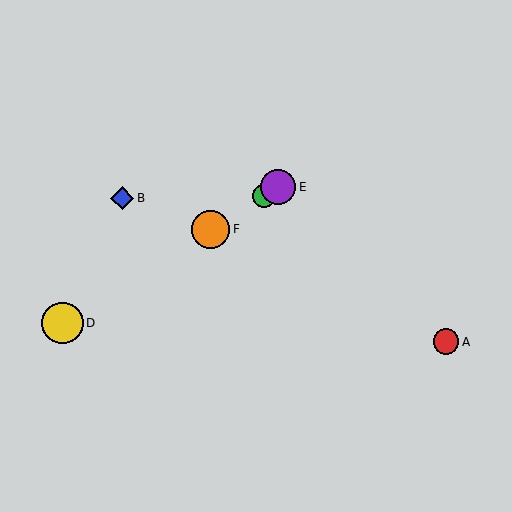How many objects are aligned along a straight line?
4 objects (C, D, E, F) are aligned along a straight line.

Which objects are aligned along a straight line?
Objects C, D, E, F are aligned along a straight line.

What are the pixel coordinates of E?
Object E is at (278, 187).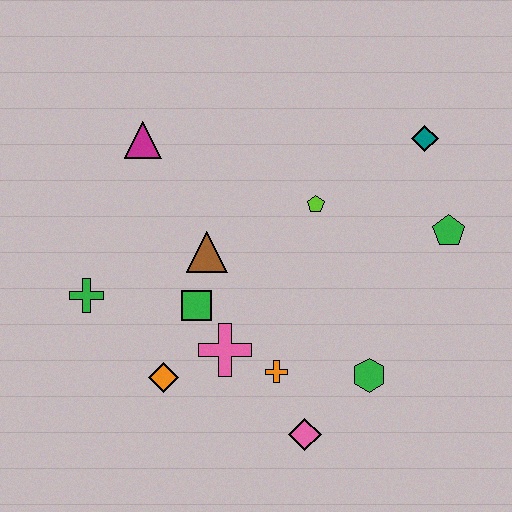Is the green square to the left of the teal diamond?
Yes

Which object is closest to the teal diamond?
The green pentagon is closest to the teal diamond.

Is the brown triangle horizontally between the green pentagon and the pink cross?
No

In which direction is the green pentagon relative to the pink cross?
The green pentagon is to the right of the pink cross.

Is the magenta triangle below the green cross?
No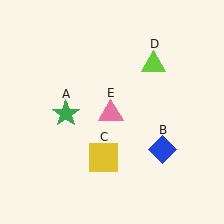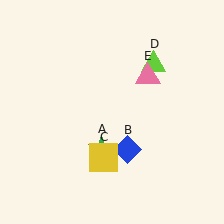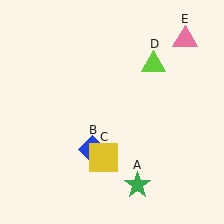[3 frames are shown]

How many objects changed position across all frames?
3 objects changed position: green star (object A), blue diamond (object B), pink triangle (object E).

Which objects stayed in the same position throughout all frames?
Yellow square (object C) and lime triangle (object D) remained stationary.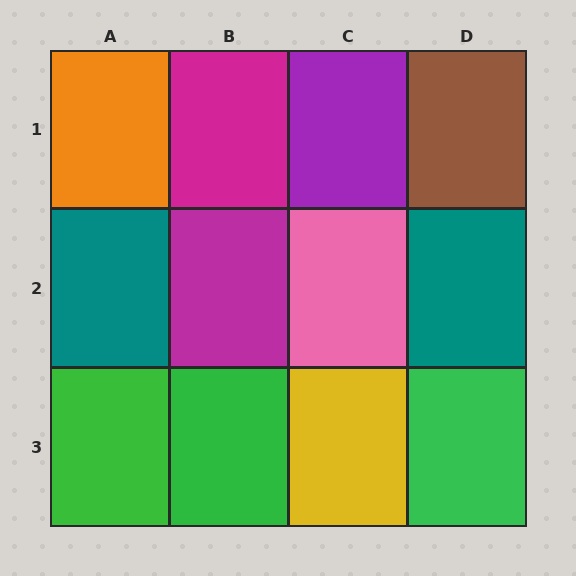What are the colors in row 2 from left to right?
Teal, magenta, pink, teal.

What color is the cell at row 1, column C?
Purple.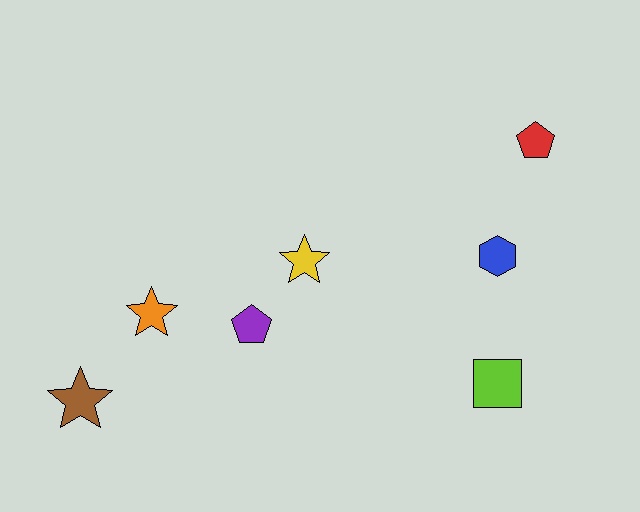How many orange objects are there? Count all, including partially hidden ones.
There is 1 orange object.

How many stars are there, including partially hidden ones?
There are 3 stars.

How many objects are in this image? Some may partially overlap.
There are 7 objects.